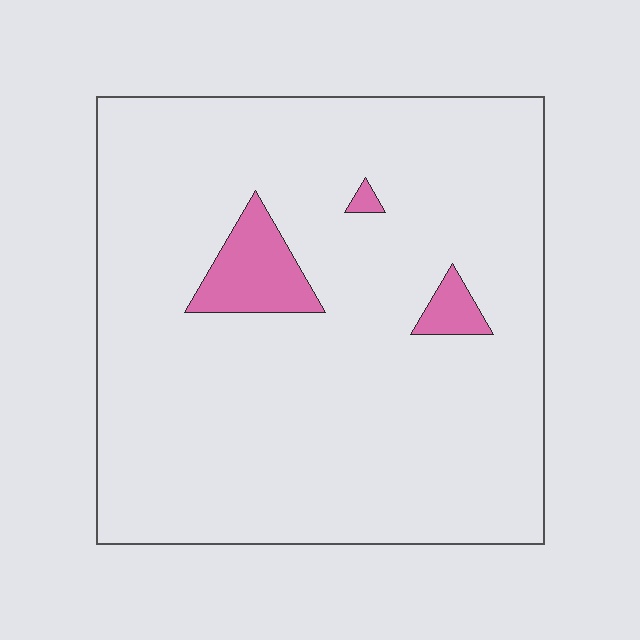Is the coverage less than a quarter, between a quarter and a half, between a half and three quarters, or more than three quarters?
Less than a quarter.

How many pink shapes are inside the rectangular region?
3.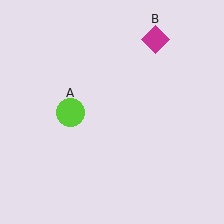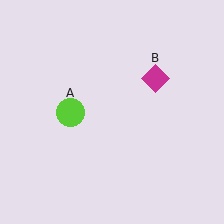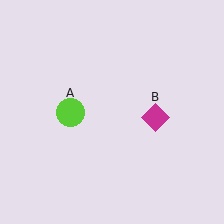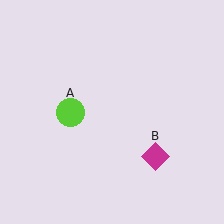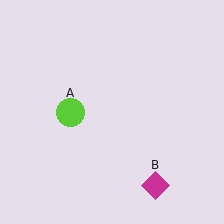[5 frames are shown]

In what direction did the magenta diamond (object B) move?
The magenta diamond (object B) moved down.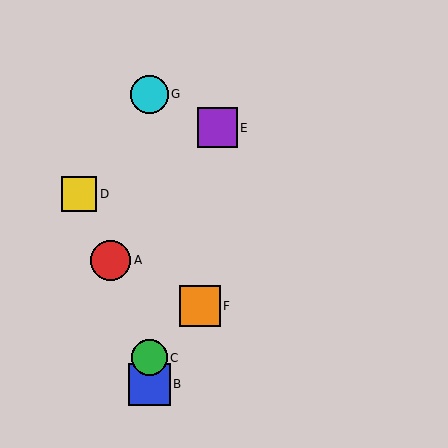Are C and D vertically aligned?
No, C is at x≈149 and D is at x≈79.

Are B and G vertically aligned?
Yes, both are at x≈149.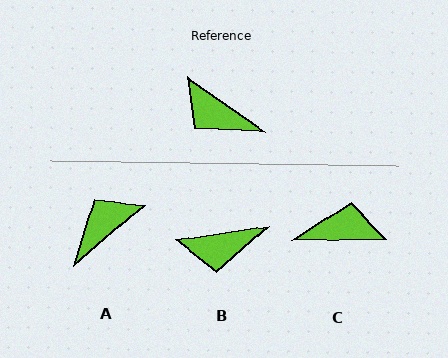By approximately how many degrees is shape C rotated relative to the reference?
Approximately 143 degrees clockwise.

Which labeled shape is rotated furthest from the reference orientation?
C, about 143 degrees away.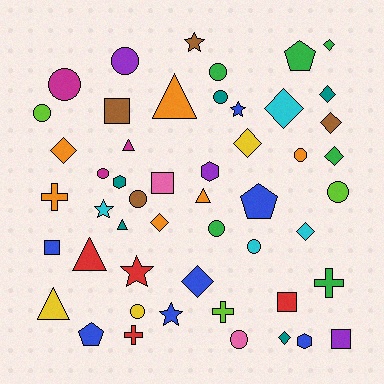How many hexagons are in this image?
There are 3 hexagons.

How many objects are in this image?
There are 50 objects.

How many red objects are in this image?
There are 4 red objects.